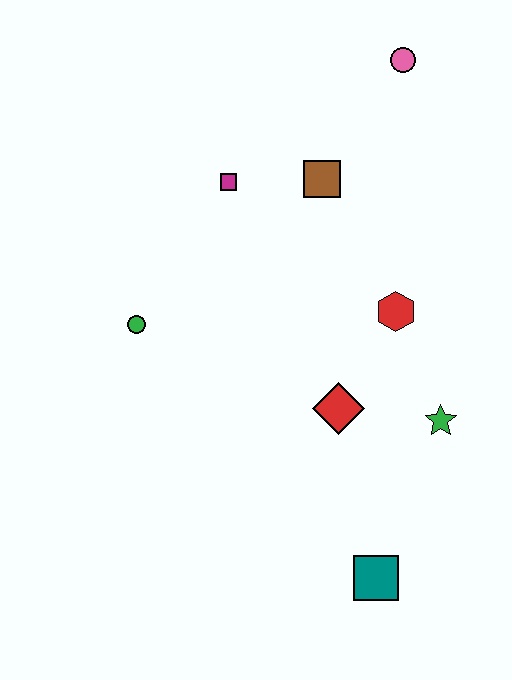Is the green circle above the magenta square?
No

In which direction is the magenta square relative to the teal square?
The magenta square is above the teal square.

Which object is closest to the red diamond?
The green star is closest to the red diamond.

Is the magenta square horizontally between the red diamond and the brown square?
No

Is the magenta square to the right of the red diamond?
No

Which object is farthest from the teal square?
The pink circle is farthest from the teal square.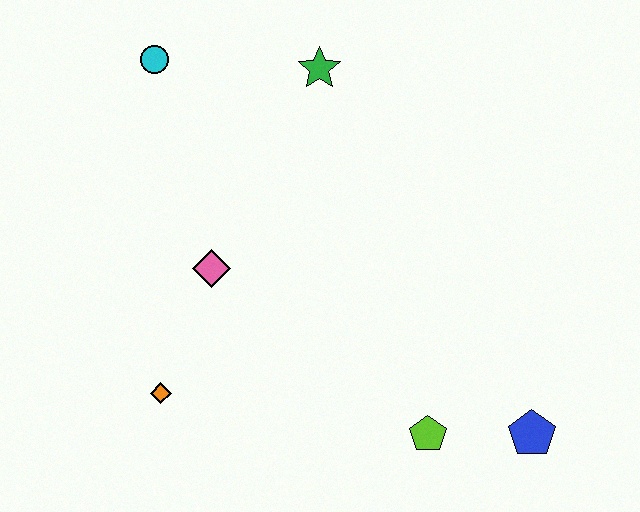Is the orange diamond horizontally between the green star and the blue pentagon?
No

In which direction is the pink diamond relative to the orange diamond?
The pink diamond is above the orange diamond.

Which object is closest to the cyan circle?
The green star is closest to the cyan circle.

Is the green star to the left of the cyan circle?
No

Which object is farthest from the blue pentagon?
The cyan circle is farthest from the blue pentagon.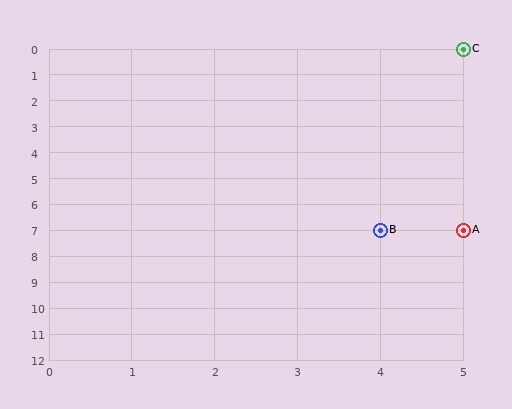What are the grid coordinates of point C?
Point C is at grid coordinates (5, 0).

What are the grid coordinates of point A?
Point A is at grid coordinates (5, 7).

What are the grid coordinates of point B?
Point B is at grid coordinates (4, 7).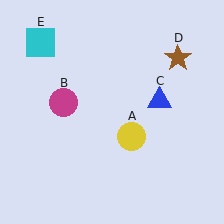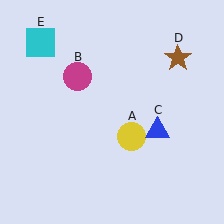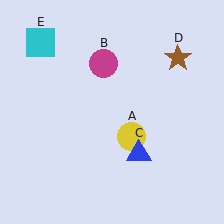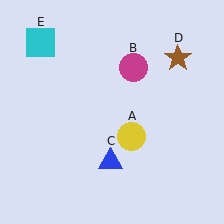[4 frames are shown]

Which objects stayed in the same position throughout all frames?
Yellow circle (object A) and brown star (object D) and cyan square (object E) remained stationary.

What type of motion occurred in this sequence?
The magenta circle (object B), blue triangle (object C) rotated clockwise around the center of the scene.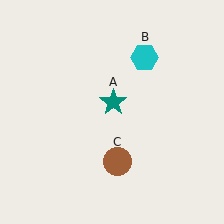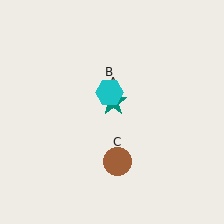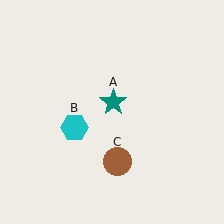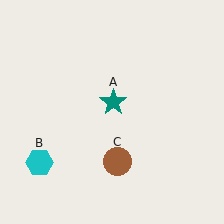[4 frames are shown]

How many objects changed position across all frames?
1 object changed position: cyan hexagon (object B).